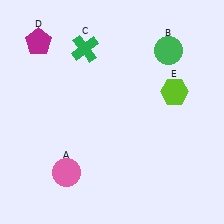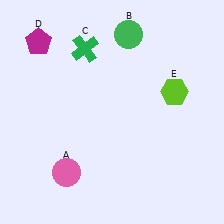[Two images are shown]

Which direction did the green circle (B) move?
The green circle (B) moved left.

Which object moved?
The green circle (B) moved left.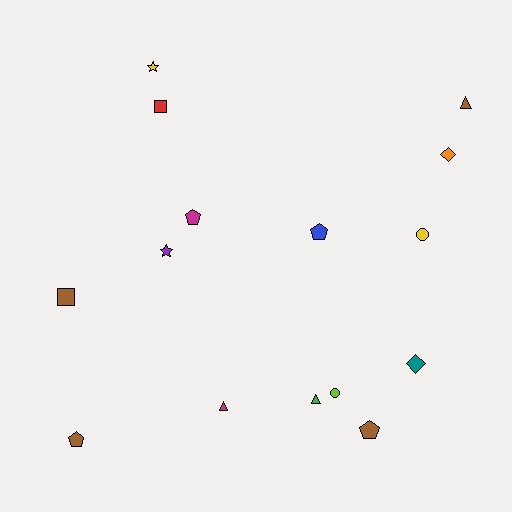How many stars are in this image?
There are 2 stars.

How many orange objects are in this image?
There is 1 orange object.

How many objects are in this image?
There are 15 objects.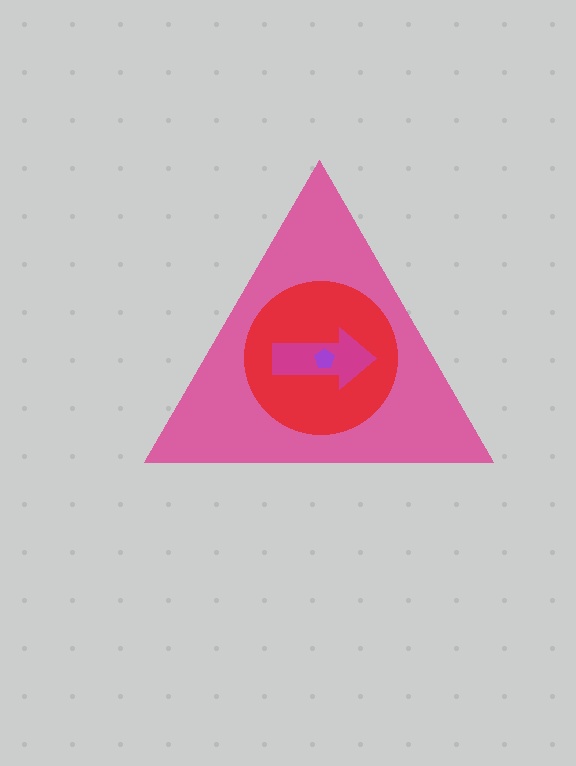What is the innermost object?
The purple pentagon.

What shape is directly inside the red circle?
The magenta arrow.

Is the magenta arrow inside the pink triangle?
Yes.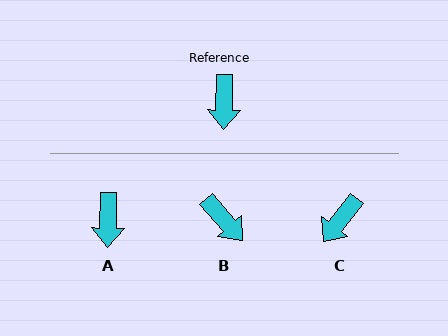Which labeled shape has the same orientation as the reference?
A.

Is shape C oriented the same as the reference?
No, it is off by about 37 degrees.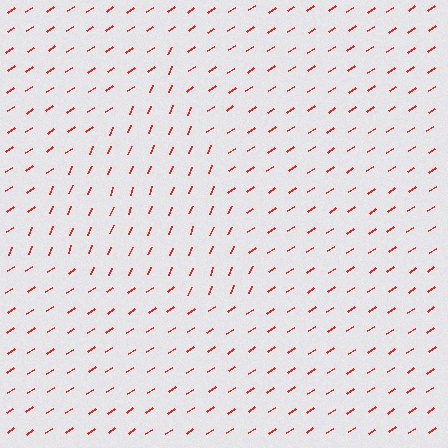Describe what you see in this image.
The image is filled with small red line segments. A triangle region in the image has lines oriented differently from the surrounding lines, creating a visible texture boundary.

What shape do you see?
I see a triangle.